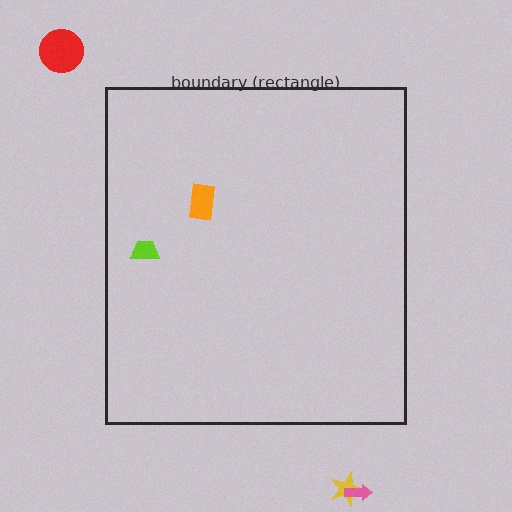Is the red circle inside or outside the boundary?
Outside.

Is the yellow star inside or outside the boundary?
Outside.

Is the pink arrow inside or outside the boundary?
Outside.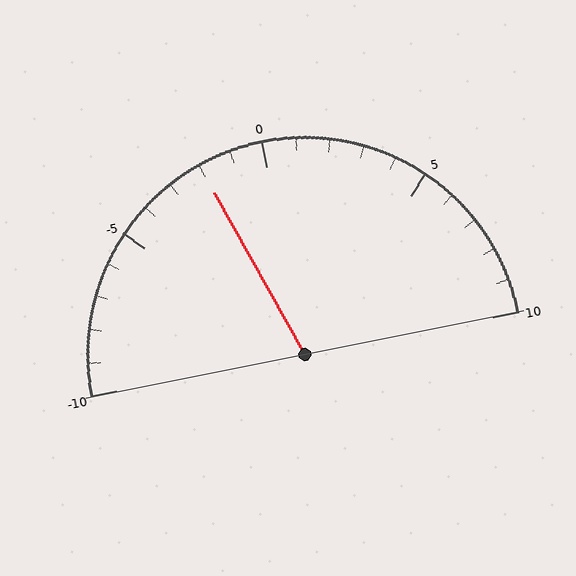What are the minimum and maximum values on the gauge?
The gauge ranges from -10 to 10.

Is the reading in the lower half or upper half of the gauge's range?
The reading is in the lower half of the range (-10 to 10).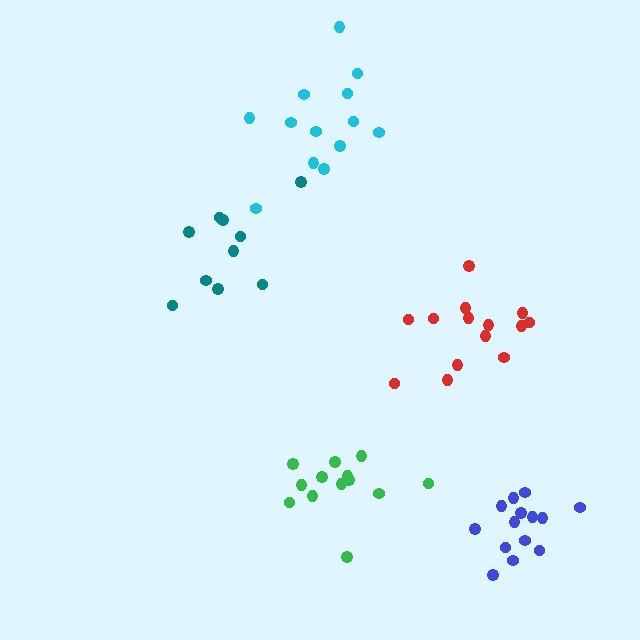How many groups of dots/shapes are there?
There are 5 groups.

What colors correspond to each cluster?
The clusters are colored: teal, red, cyan, green, blue.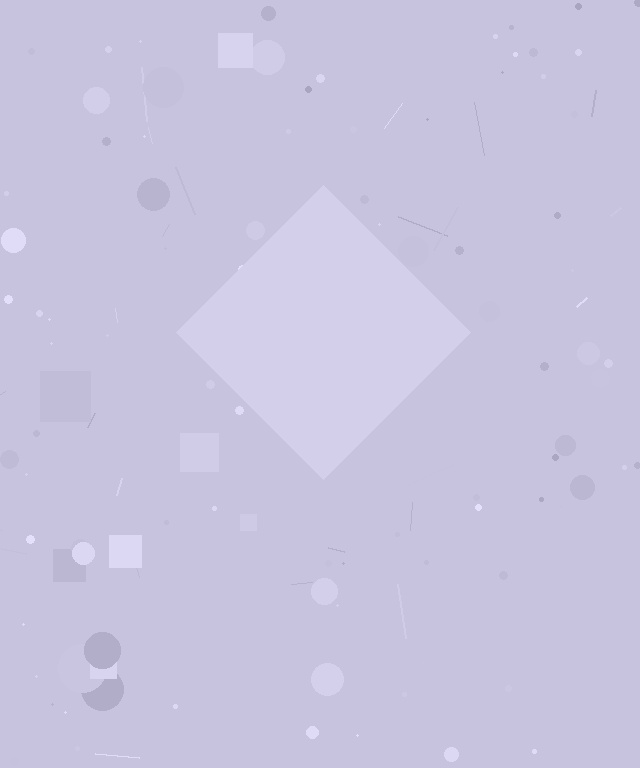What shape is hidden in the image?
A diamond is hidden in the image.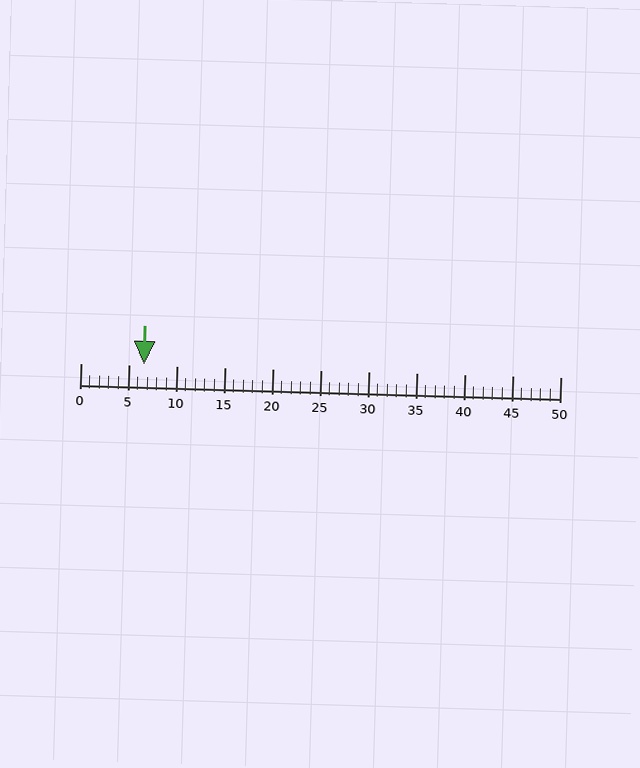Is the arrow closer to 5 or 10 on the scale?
The arrow is closer to 5.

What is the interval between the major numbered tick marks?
The major tick marks are spaced 5 units apart.